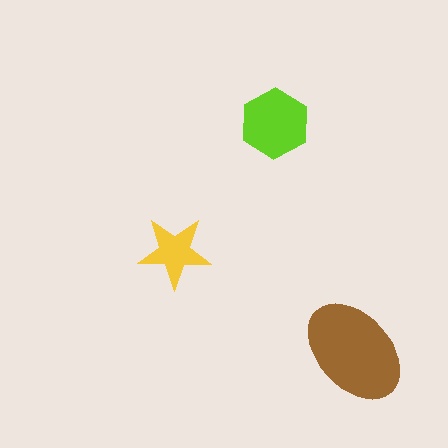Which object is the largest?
The brown ellipse.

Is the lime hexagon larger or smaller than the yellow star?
Larger.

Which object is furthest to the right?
The brown ellipse is rightmost.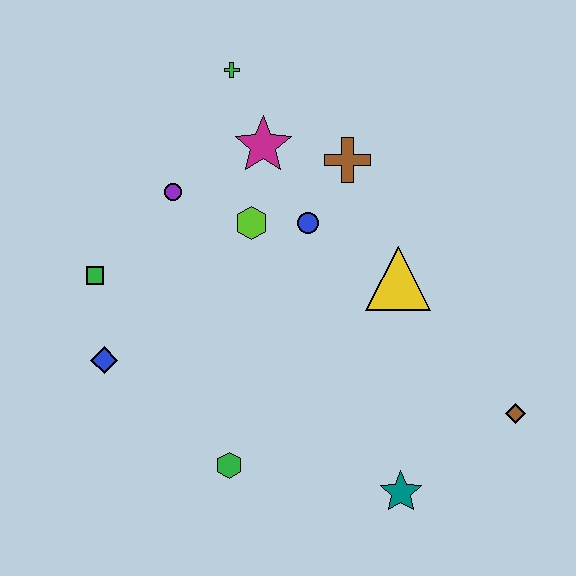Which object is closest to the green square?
The blue diamond is closest to the green square.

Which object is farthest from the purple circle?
The brown diamond is farthest from the purple circle.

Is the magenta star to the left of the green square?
No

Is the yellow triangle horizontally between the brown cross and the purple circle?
No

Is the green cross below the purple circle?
No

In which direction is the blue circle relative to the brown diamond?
The blue circle is to the left of the brown diamond.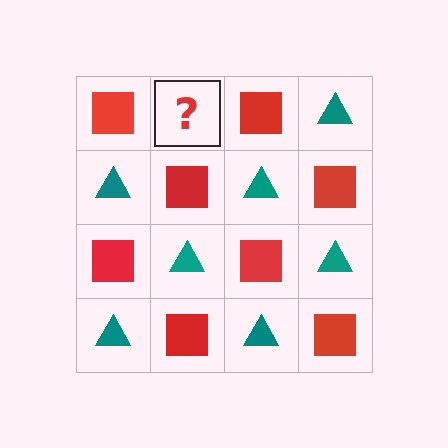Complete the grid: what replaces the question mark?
The question mark should be replaced with a teal triangle.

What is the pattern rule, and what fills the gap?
The rule is that it alternates red square and teal triangle in a checkerboard pattern. The gap should be filled with a teal triangle.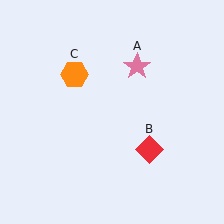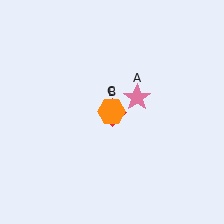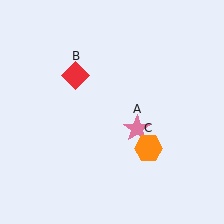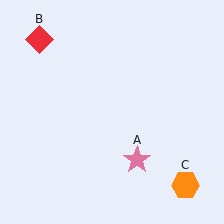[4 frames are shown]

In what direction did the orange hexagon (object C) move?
The orange hexagon (object C) moved down and to the right.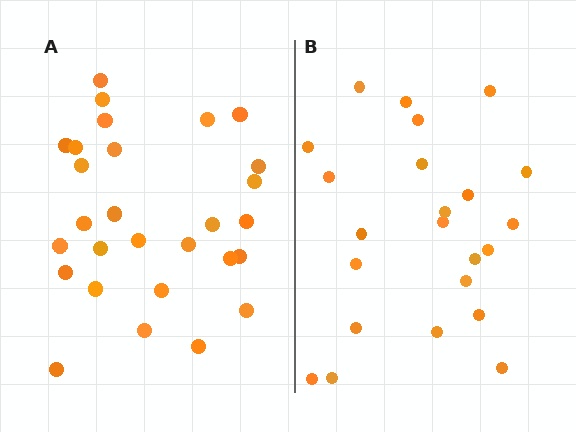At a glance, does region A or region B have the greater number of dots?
Region A (the left region) has more dots.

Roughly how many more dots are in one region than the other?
Region A has about 5 more dots than region B.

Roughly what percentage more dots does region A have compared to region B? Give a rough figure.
About 20% more.